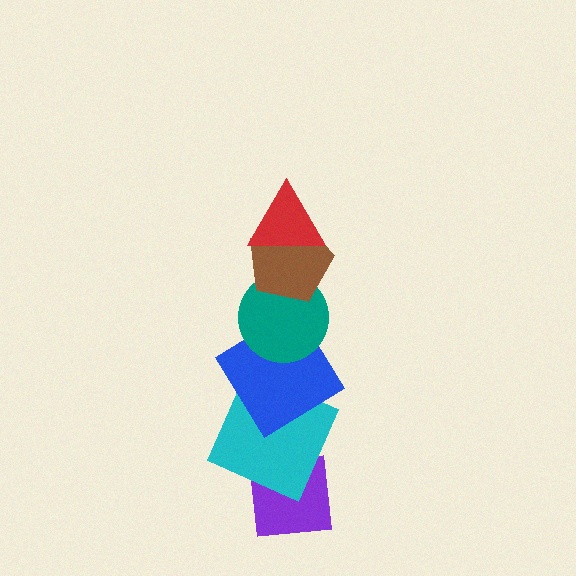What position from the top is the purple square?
The purple square is 6th from the top.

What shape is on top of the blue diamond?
The teal circle is on top of the blue diamond.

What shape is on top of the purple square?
The cyan square is on top of the purple square.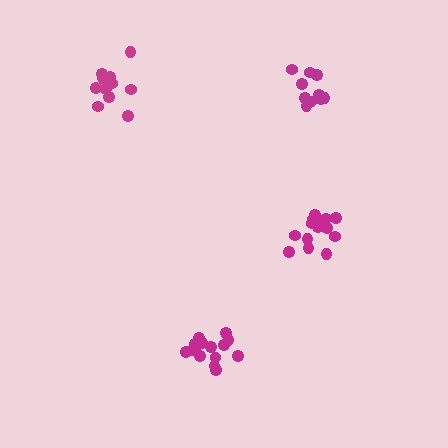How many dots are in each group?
Group 1: 11 dots, Group 2: 15 dots, Group 3: 10 dots, Group 4: 14 dots (50 total).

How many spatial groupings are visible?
There are 4 spatial groupings.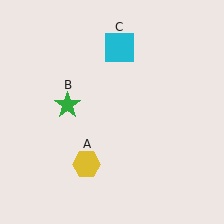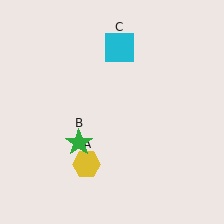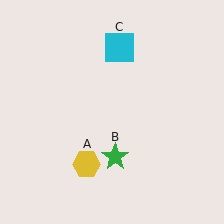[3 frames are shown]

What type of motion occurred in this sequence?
The green star (object B) rotated counterclockwise around the center of the scene.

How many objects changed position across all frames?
1 object changed position: green star (object B).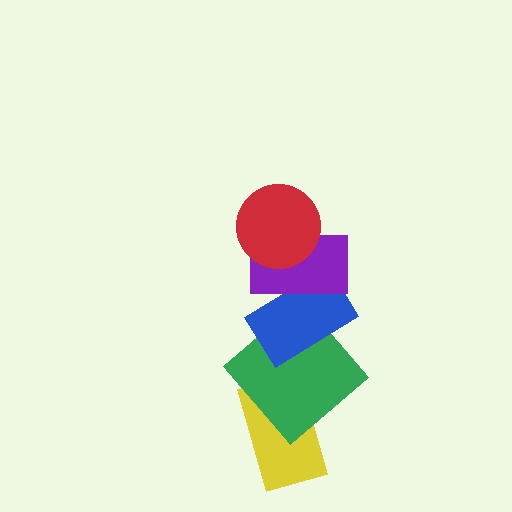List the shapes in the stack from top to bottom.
From top to bottom: the red circle, the purple rectangle, the blue rectangle, the green diamond, the yellow rectangle.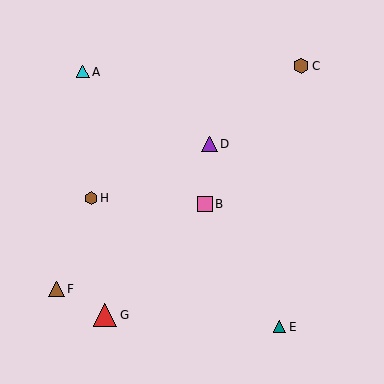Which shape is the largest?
The red triangle (labeled G) is the largest.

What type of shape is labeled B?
Shape B is a pink square.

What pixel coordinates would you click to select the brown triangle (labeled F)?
Click at (57, 289) to select the brown triangle F.